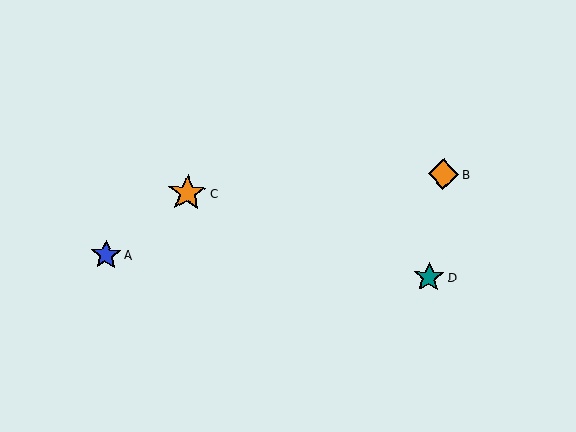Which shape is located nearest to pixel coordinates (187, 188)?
The orange star (labeled C) at (187, 193) is nearest to that location.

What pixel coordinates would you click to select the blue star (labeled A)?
Click at (106, 255) to select the blue star A.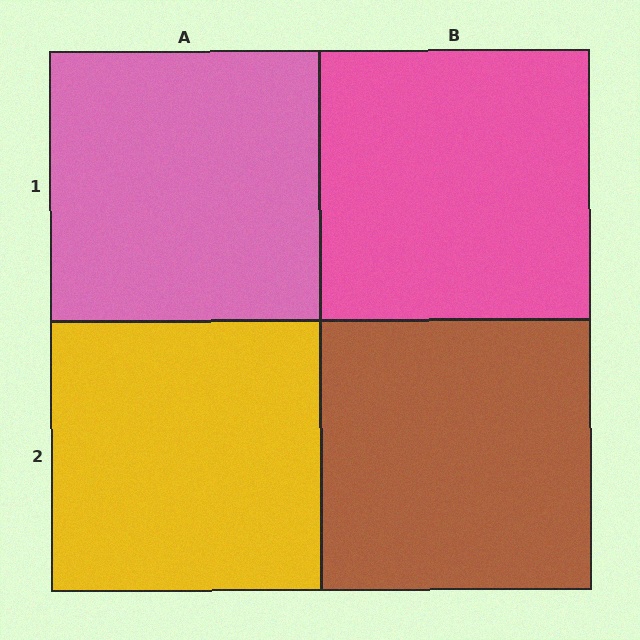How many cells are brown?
1 cell is brown.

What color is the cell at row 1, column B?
Pink.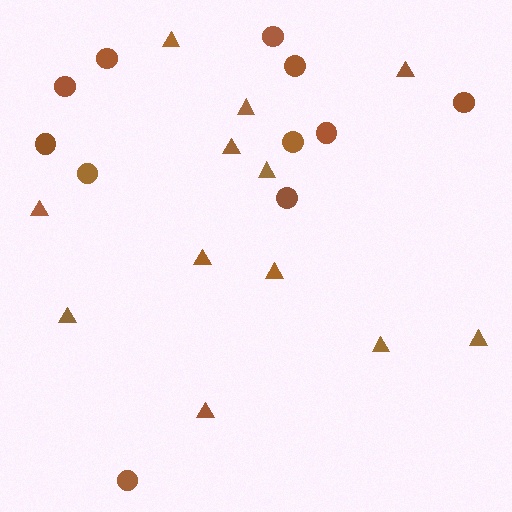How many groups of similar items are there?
There are 2 groups: one group of triangles (12) and one group of circles (11).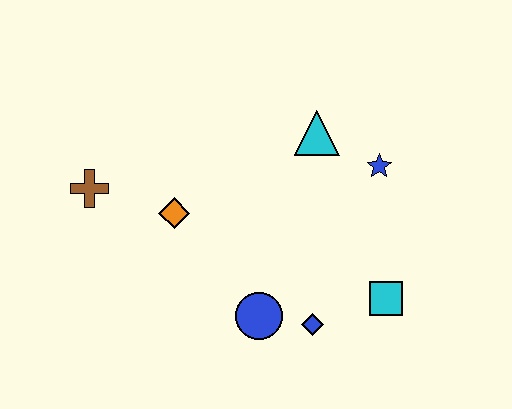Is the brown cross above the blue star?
No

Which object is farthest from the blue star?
The brown cross is farthest from the blue star.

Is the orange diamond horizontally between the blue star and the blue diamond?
No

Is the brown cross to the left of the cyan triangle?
Yes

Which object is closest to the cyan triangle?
The blue star is closest to the cyan triangle.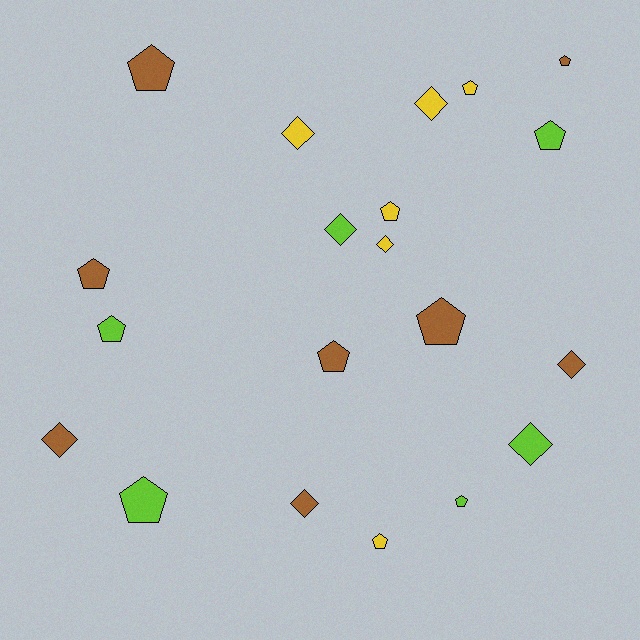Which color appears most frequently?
Brown, with 8 objects.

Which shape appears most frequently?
Pentagon, with 12 objects.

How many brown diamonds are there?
There are 3 brown diamonds.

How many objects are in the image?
There are 20 objects.